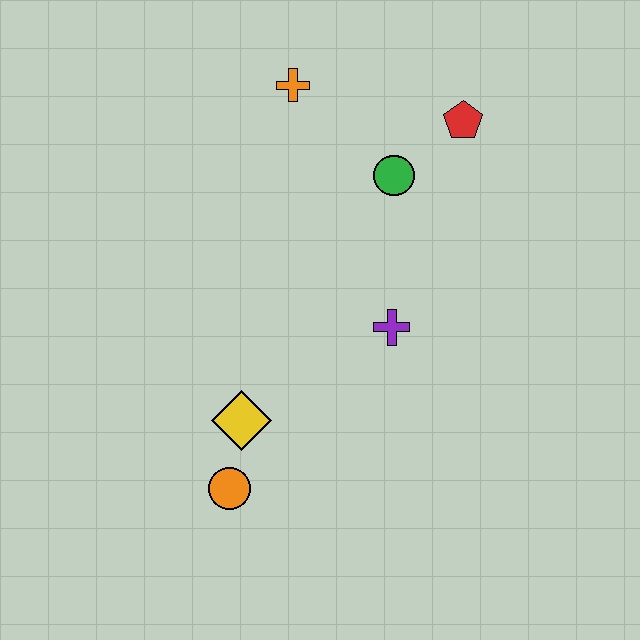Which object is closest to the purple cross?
The green circle is closest to the purple cross.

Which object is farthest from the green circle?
The orange circle is farthest from the green circle.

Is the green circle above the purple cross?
Yes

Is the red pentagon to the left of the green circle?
No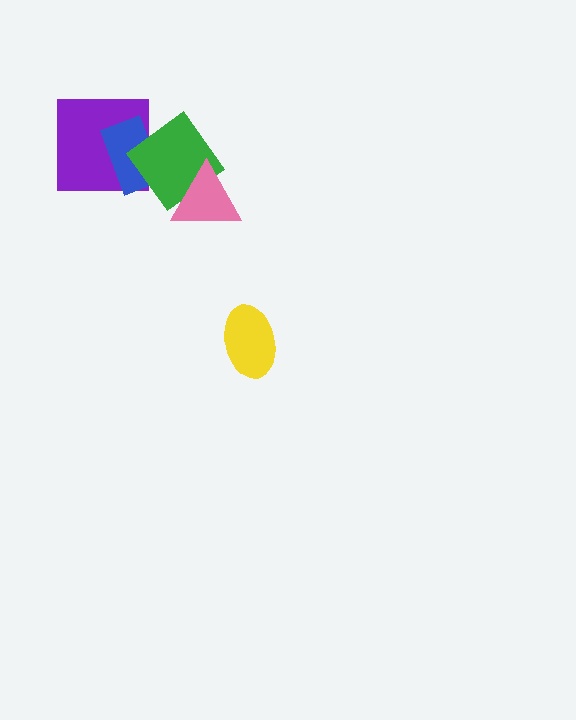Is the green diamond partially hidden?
Yes, it is partially covered by another shape.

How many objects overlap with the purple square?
2 objects overlap with the purple square.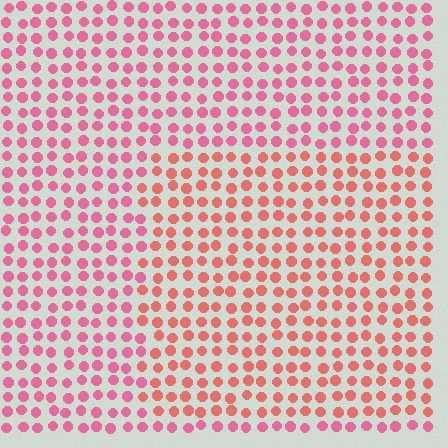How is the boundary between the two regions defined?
The boundary is defined purely by a slight shift in hue (about 28 degrees). Spacing, size, and orientation are identical on both sides.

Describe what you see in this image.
The image is filled with small pink elements in a uniform arrangement. A rectangle-shaped region is visible where the elements are tinted to a slightly different hue, forming a subtle color boundary.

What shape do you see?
I see a rectangle.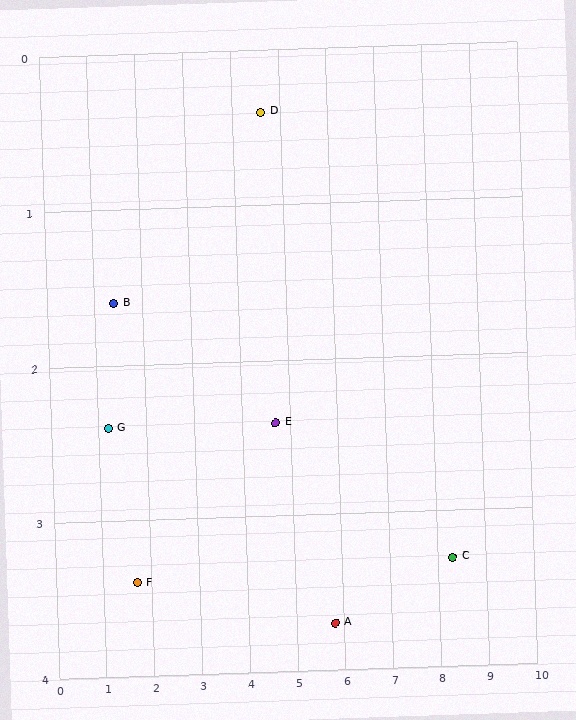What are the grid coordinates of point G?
Point G is at approximately (1.2, 2.4).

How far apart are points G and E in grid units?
Points G and E are about 3.5 grid units apart.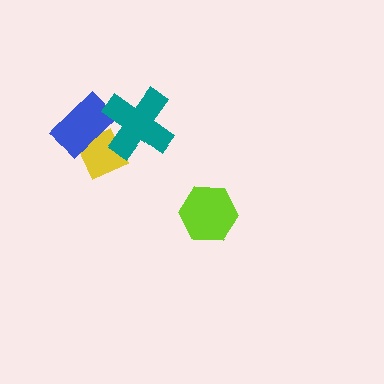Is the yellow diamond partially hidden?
Yes, it is partially covered by another shape.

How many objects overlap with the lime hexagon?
0 objects overlap with the lime hexagon.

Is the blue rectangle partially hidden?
Yes, it is partially covered by another shape.